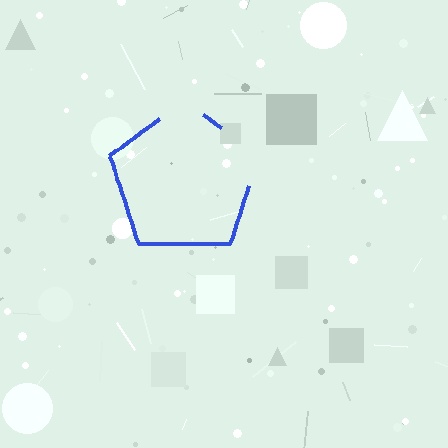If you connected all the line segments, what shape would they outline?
They would outline a pentagon.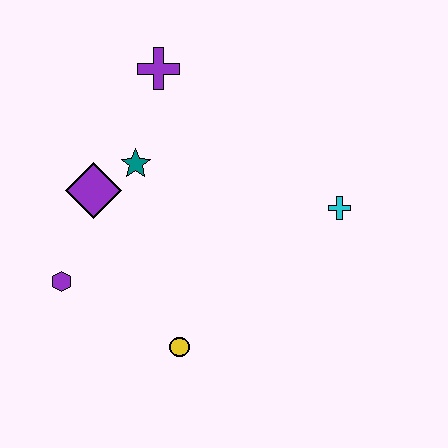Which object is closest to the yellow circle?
The purple hexagon is closest to the yellow circle.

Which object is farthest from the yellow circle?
The purple cross is farthest from the yellow circle.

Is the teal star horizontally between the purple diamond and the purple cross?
Yes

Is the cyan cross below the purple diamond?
Yes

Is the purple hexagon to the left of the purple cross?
Yes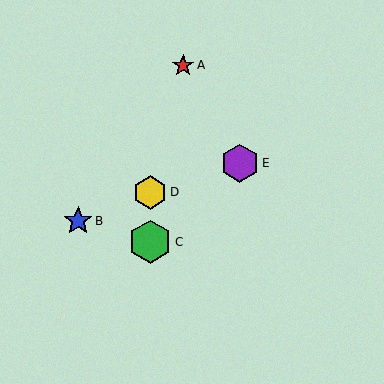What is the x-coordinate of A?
Object A is at x≈183.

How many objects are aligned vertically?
2 objects (C, D) are aligned vertically.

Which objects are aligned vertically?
Objects C, D are aligned vertically.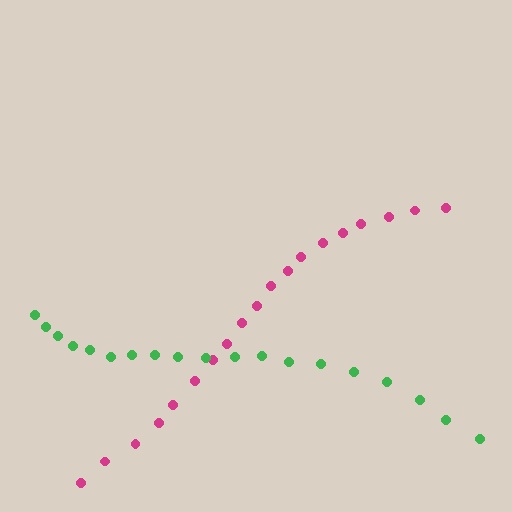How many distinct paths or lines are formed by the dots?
There are 2 distinct paths.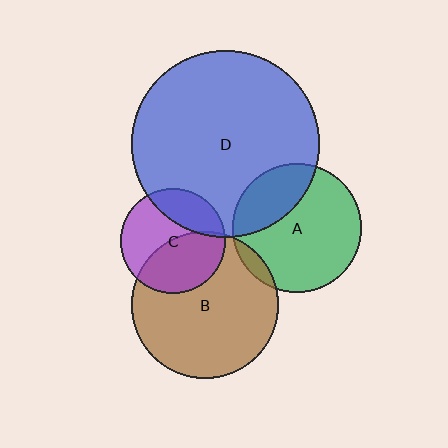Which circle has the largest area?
Circle D (blue).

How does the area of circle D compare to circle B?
Approximately 1.6 times.